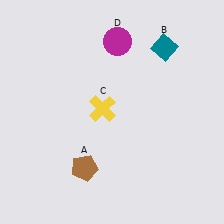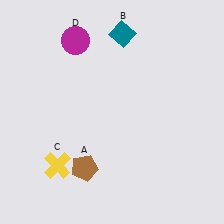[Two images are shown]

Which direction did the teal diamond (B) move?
The teal diamond (B) moved left.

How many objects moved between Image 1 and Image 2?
3 objects moved between the two images.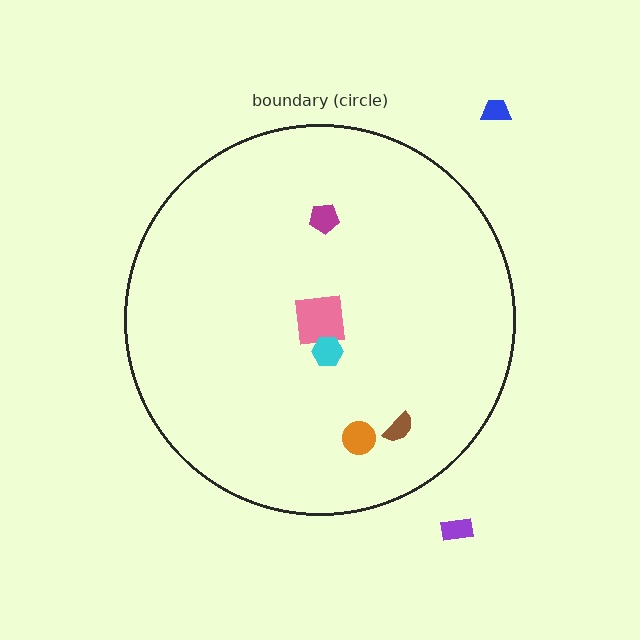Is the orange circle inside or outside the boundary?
Inside.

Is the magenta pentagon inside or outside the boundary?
Inside.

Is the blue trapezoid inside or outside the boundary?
Outside.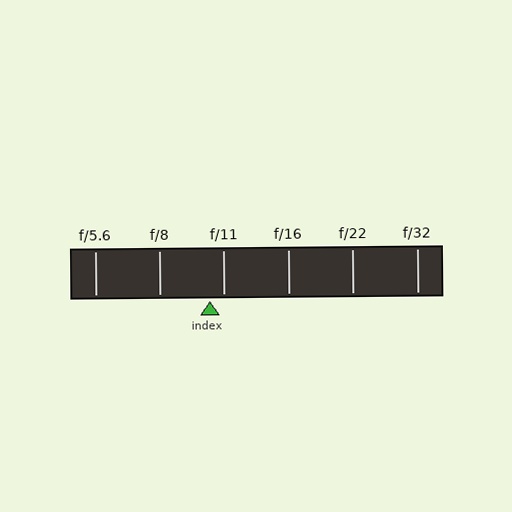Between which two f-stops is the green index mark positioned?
The index mark is between f/8 and f/11.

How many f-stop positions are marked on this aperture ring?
There are 6 f-stop positions marked.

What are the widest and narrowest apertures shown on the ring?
The widest aperture shown is f/5.6 and the narrowest is f/32.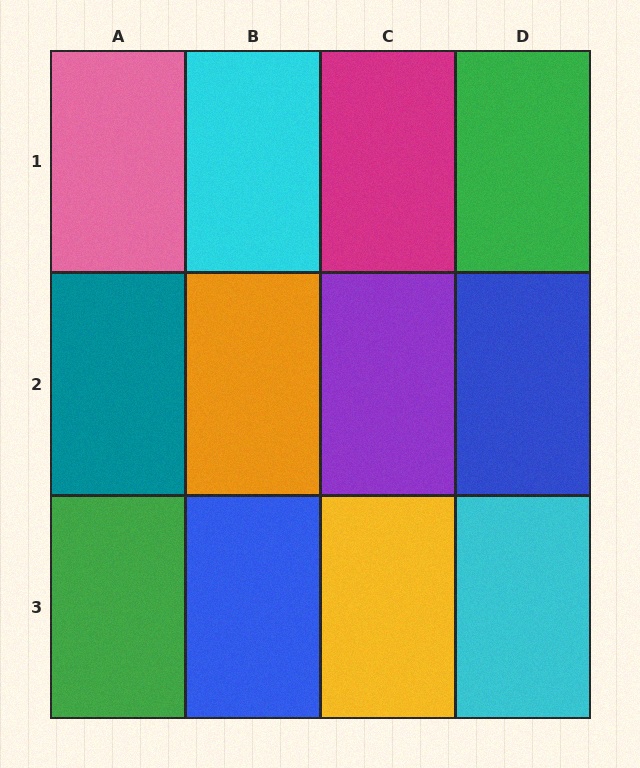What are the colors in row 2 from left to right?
Teal, orange, purple, blue.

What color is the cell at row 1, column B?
Cyan.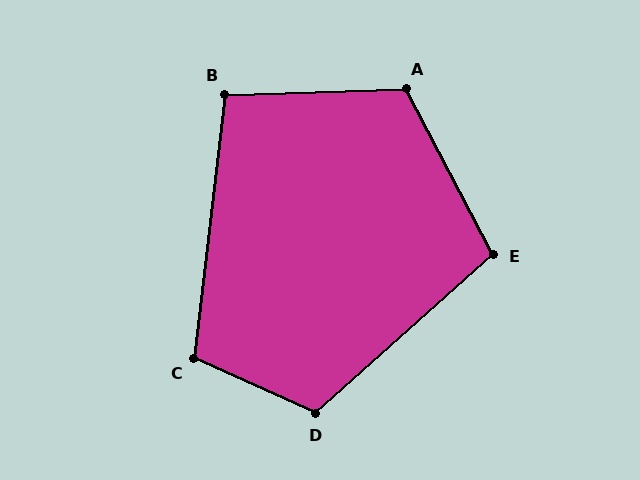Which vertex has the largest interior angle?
A, at approximately 116 degrees.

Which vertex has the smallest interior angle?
B, at approximately 99 degrees.